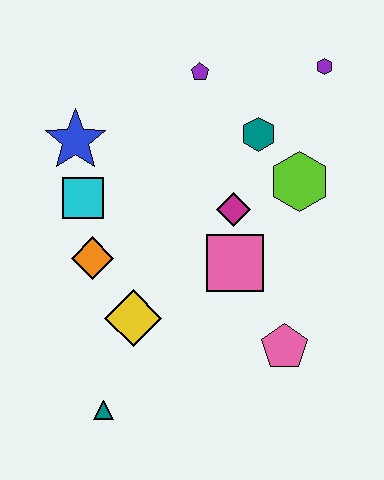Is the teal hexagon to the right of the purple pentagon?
Yes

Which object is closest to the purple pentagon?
The teal hexagon is closest to the purple pentagon.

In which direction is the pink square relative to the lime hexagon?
The pink square is below the lime hexagon.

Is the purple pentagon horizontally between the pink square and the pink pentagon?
No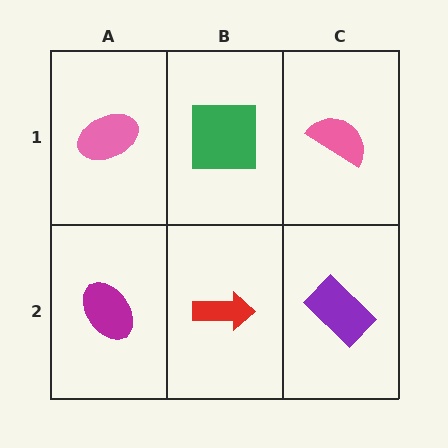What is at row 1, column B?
A green square.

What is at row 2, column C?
A purple rectangle.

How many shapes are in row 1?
3 shapes.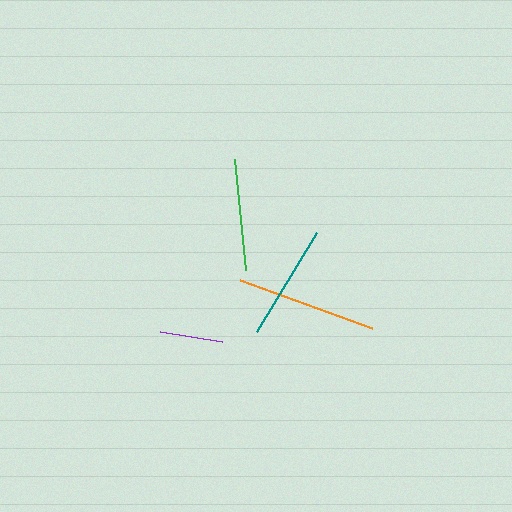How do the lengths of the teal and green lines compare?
The teal and green lines are approximately the same length.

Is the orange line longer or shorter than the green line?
The orange line is longer than the green line.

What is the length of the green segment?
The green segment is approximately 111 pixels long.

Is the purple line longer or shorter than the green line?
The green line is longer than the purple line.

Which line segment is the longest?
The orange line is the longest at approximately 140 pixels.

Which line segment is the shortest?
The purple line is the shortest at approximately 62 pixels.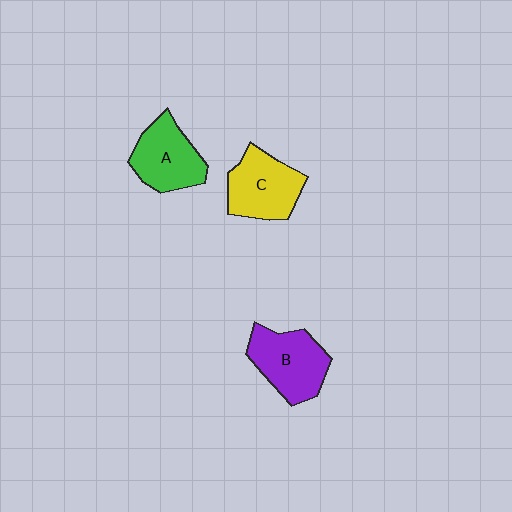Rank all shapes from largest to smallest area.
From largest to smallest: B (purple), C (yellow), A (green).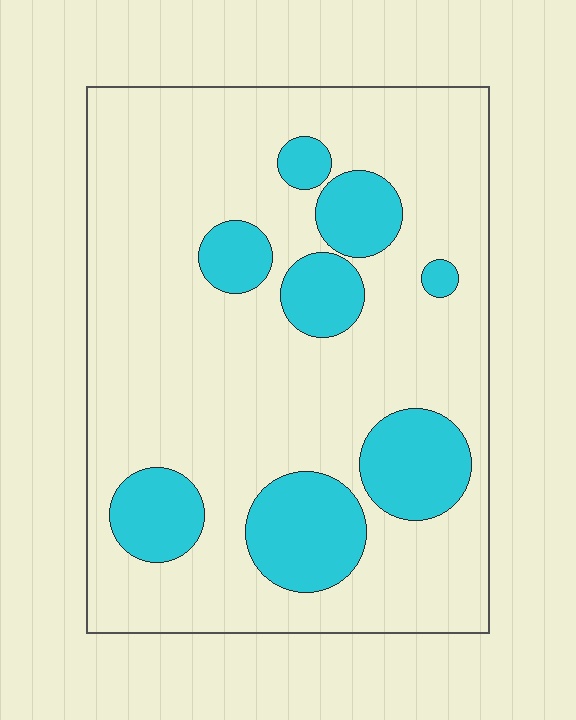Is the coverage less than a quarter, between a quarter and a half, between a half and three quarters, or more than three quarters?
Less than a quarter.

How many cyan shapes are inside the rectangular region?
8.